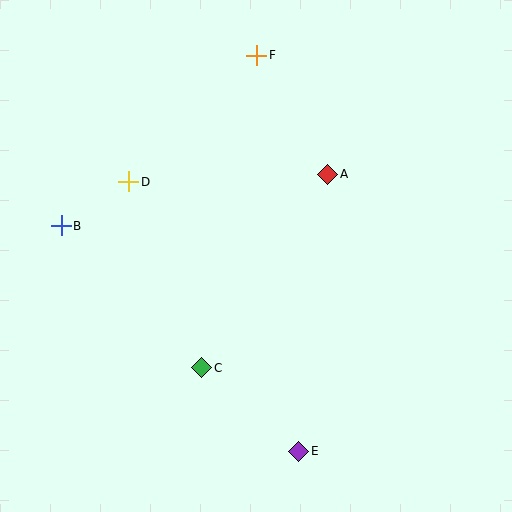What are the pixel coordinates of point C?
Point C is at (202, 368).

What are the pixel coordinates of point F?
Point F is at (257, 55).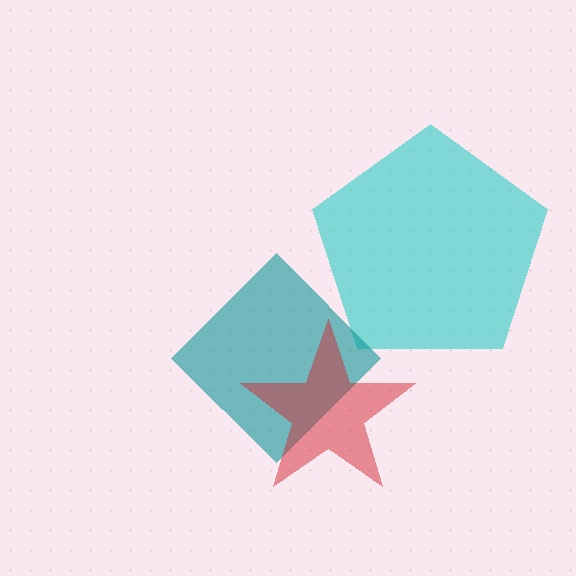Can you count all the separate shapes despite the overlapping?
Yes, there are 3 separate shapes.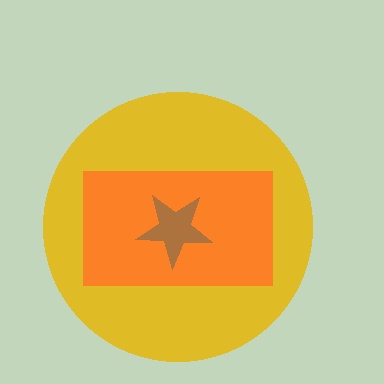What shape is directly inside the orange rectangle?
The brown star.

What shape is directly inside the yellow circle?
The orange rectangle.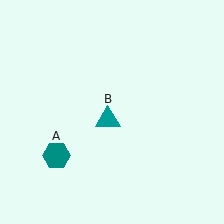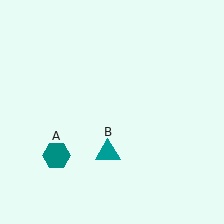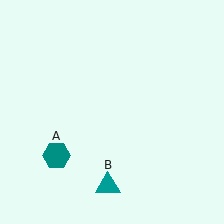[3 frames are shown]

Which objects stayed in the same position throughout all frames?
Teal hexagon (object A) remained stationary.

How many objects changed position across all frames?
1 object changed position: teal triangle (object B).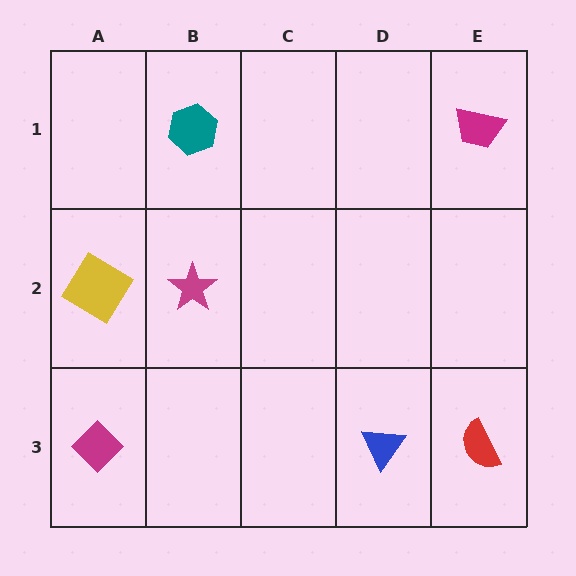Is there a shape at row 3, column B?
No, that cell is empty.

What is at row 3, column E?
A red semicircle.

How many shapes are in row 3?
3 shapes.